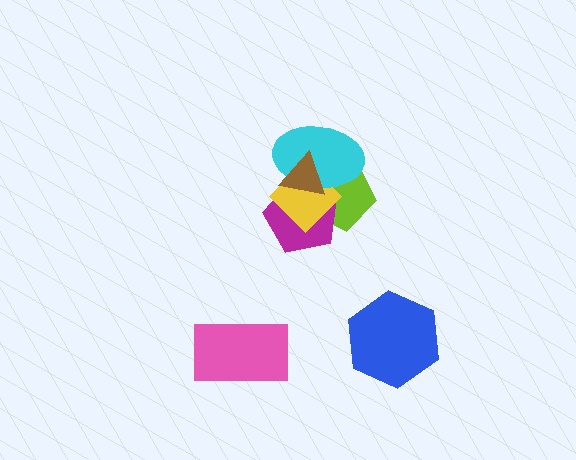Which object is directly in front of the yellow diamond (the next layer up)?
The cyan ellipse is directly in front of the yellow diamond.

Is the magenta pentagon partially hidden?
Yes, it is partially covered by another shape.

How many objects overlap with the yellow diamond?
4 objects overlap with the yellow diamond.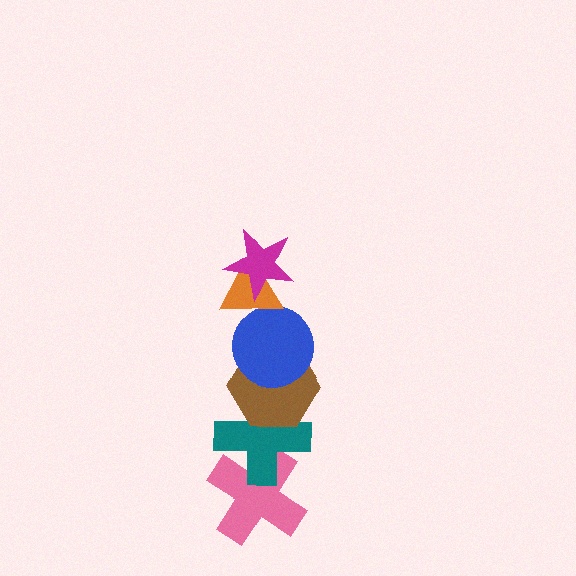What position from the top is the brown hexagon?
The brown hexagon is 4th from the top.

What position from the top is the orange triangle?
The orange triangle is 2nd from the top.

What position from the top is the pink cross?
The pink cross is 6th from the top.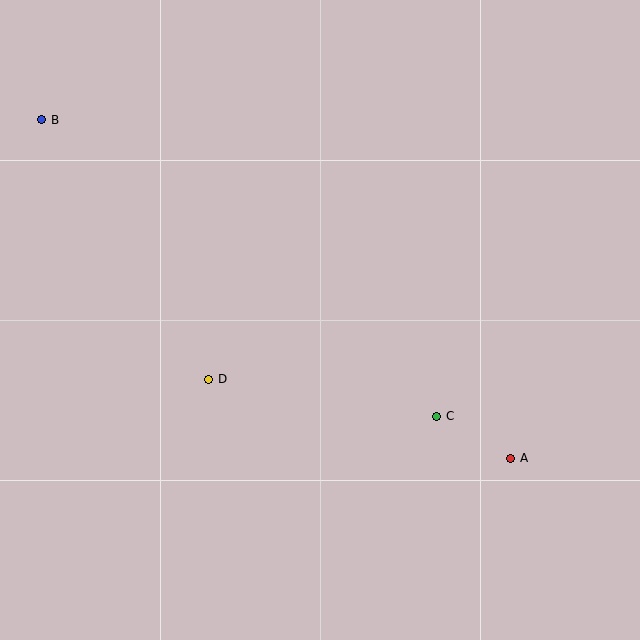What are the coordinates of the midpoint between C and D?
The midpoint between C and D is at (323, 398).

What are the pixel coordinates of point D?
Point D is at (209, 379).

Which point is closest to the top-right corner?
Point C is closest to the top-right corner.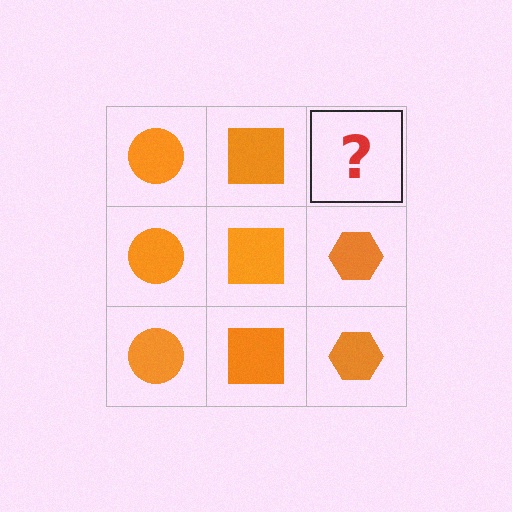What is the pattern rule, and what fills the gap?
The rule is that each column has a consistent shape. The gap should be filled with an orange hexagon.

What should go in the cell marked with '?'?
The missing cell should contain an orange hexagon.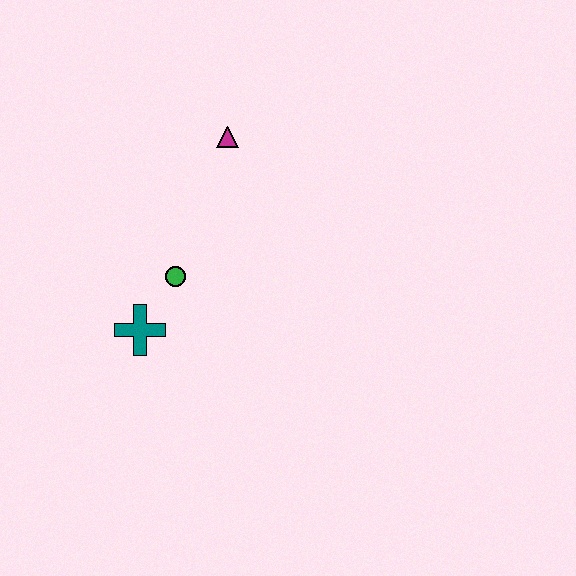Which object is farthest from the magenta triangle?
The teal cross is farthest from the magenta triangle.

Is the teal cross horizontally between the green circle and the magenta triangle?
No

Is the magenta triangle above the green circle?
Yes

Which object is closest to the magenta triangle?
The green circle is closest to the magenta triangle.